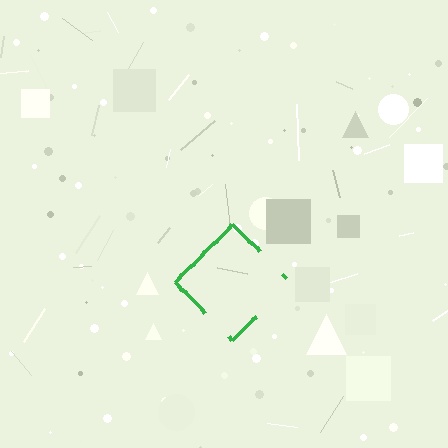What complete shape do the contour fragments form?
The contour fragments form a diamond.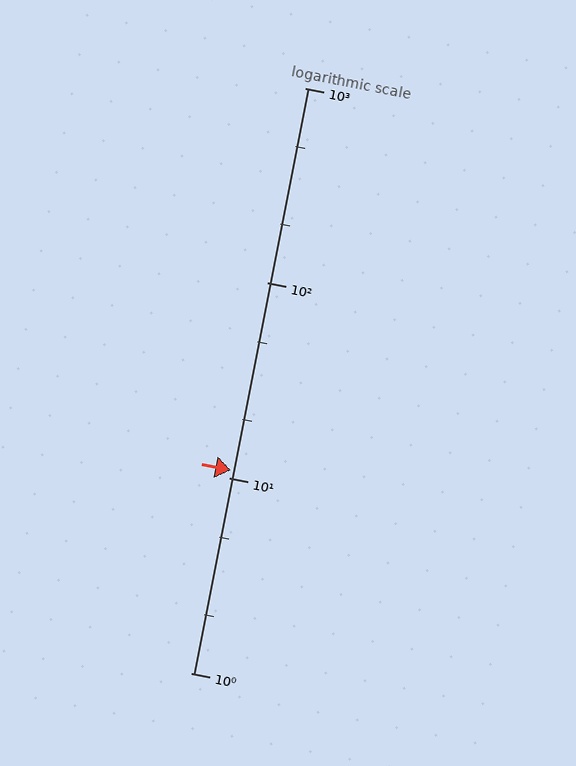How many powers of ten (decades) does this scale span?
The scale spans 3 decades, from 1 to 1000.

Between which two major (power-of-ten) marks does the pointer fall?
The pointer is between 10 and 100.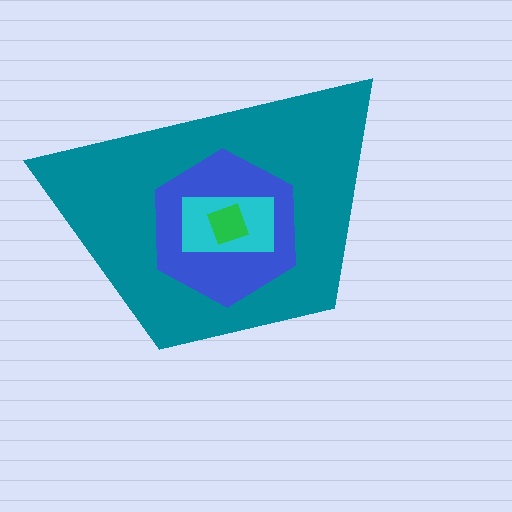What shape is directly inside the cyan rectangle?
The green diamond.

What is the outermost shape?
The teal trapezoid.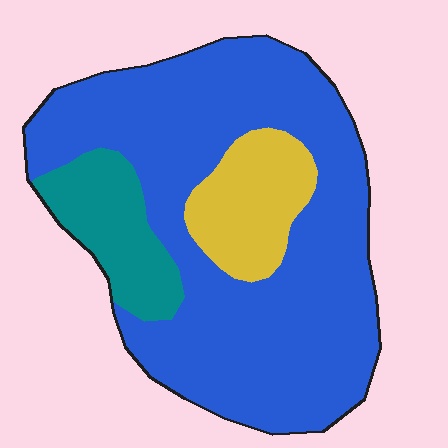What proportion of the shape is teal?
Teal takes up about one eighth (1/8) of the shape.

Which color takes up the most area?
Blue, at roughly 75%.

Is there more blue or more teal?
Blue.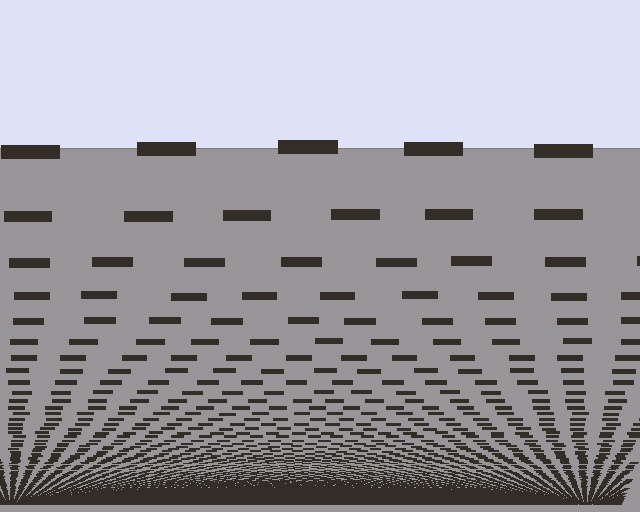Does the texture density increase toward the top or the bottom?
Density increases toward the bottom.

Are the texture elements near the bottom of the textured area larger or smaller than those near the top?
Smaller. The gradient is inverted — elements near the bottom are smaller and denser.